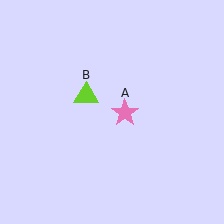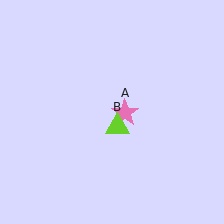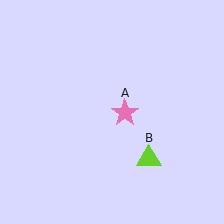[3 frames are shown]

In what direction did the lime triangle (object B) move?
The lime triangle (object B) moved down and to the right.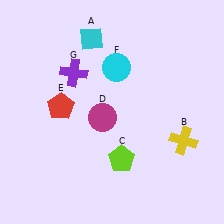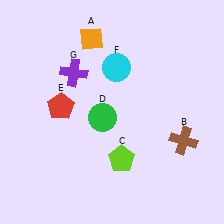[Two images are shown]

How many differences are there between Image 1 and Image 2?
There are 3 differences between the two images.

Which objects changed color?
A changed from cyan to orange. B changed from yellow to brown. D changed from magenta to green.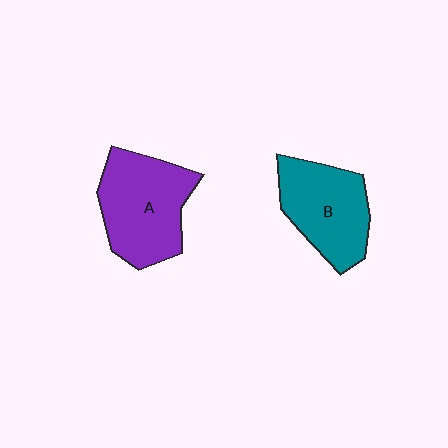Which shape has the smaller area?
Shape B (teal).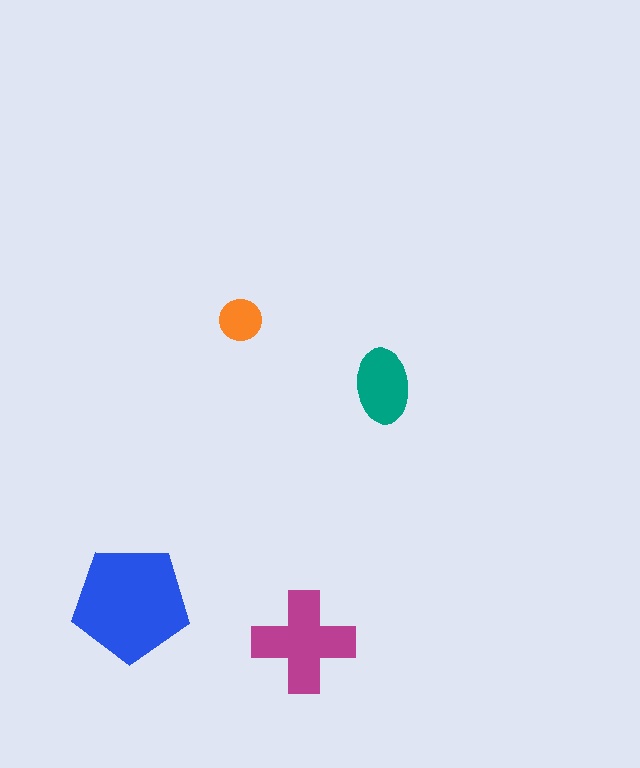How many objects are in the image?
There are 4 objects in the image.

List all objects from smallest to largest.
The orange circle, the teal ellipse, the magenta cross, the blue pentagon.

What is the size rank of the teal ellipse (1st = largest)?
3rd.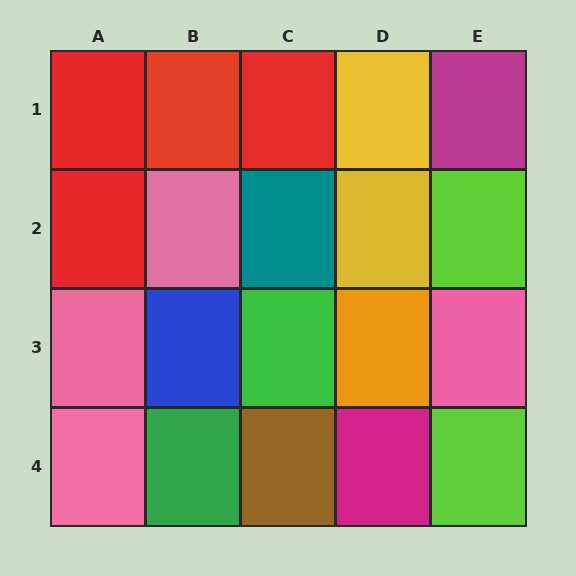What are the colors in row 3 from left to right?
Pink, blue, green, orange, pink.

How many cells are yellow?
2 cells are yellow.